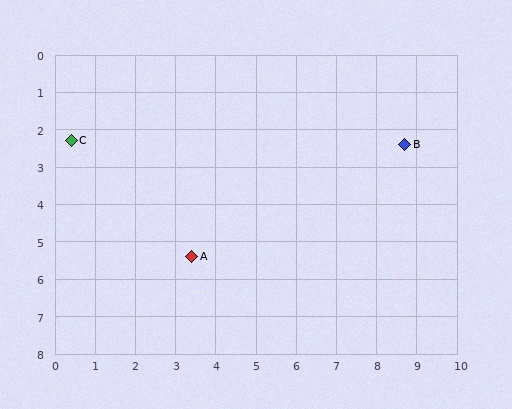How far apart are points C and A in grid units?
Points C and A are about 4.3 grid units apart.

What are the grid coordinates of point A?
Point A is at approximately (3.4, 5.4).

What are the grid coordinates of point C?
Point C is at approximately (0.4, 2.3).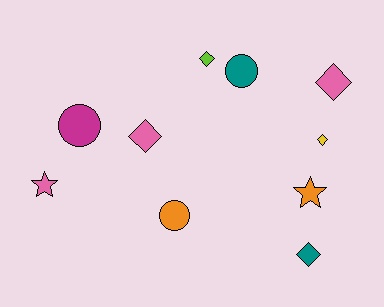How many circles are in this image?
There are 3 circles.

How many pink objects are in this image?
There are 3 pink objects.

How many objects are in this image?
There are 10 objects.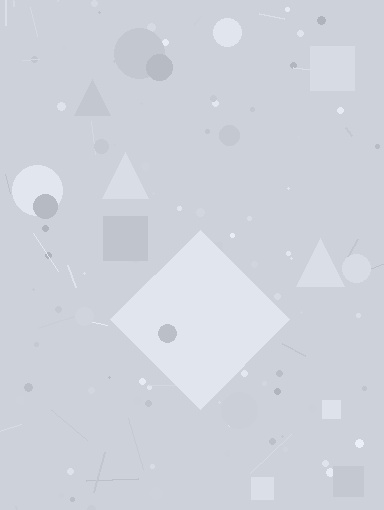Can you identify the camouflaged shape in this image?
The camouflaged shape is a diamond.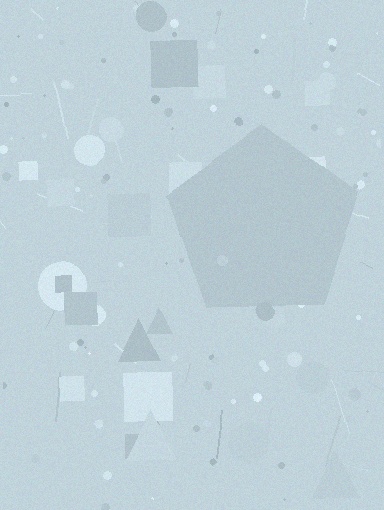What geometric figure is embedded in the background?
A pentagon is embedded in the background.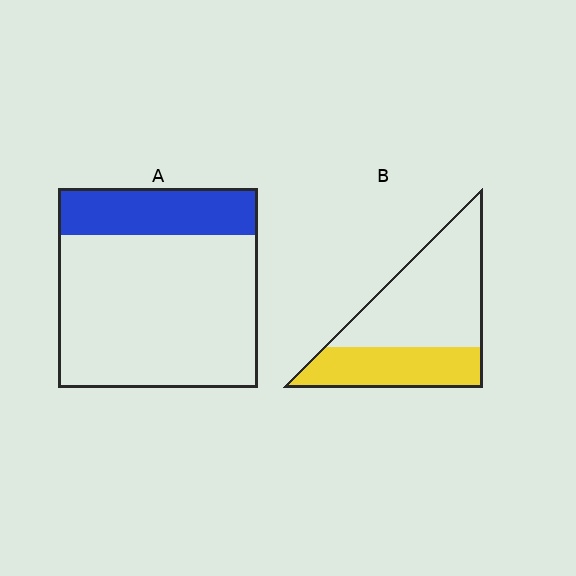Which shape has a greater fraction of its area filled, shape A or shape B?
Shape B.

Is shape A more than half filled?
No.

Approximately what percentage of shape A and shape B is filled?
A is approximately 25% and B is approximately 35%.